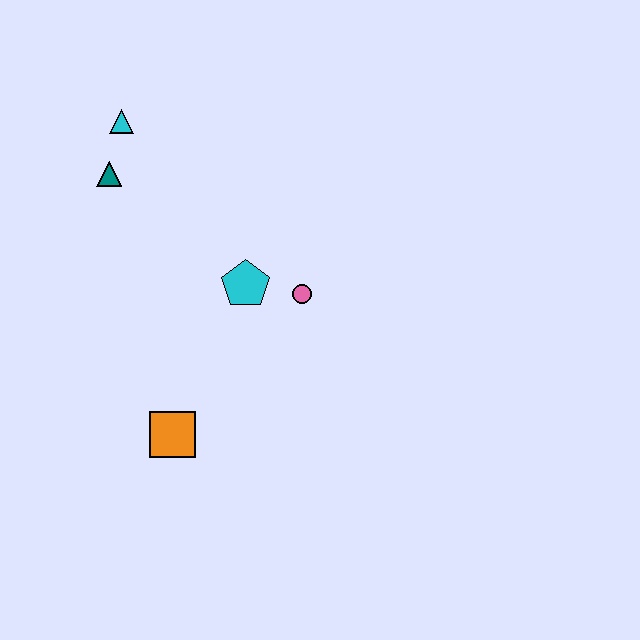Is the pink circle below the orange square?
No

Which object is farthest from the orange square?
The cyan triangle is farthest from the orange square.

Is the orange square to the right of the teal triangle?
Yes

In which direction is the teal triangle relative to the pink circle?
The teal triangle is to the left of the pink circle.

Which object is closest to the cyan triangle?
The teal triangle is closest to the cyan triangle.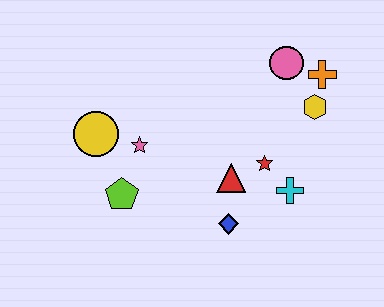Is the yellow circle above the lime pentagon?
Yes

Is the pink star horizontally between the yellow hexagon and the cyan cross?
No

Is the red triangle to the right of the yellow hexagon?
No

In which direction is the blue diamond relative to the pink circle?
The blue diamond is below the pink circle.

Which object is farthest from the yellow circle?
The orange cross is farthest from the yellow circle.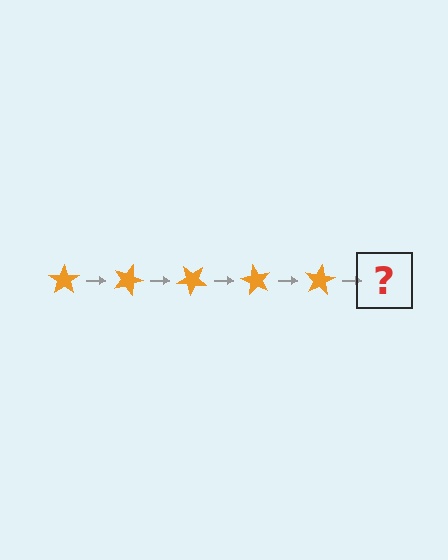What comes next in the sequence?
The next element should be an orange star rotated 100 degrees.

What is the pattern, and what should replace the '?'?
The pattern is that the star rotates 20 degrees each step. The '?' should be an orange star rotated 100 degrees.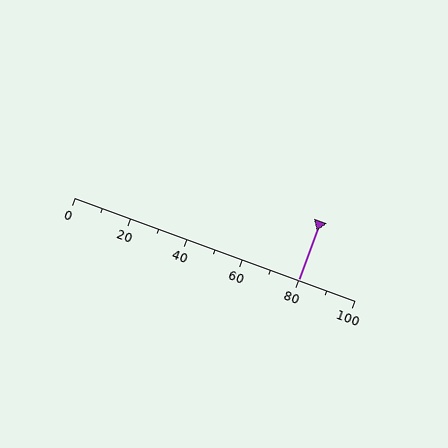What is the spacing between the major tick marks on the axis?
The major ticks are spaced 20 apart.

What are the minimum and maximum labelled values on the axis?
The axis runs from 0 to 100.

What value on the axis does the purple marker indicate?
The marker indicates approximately 80.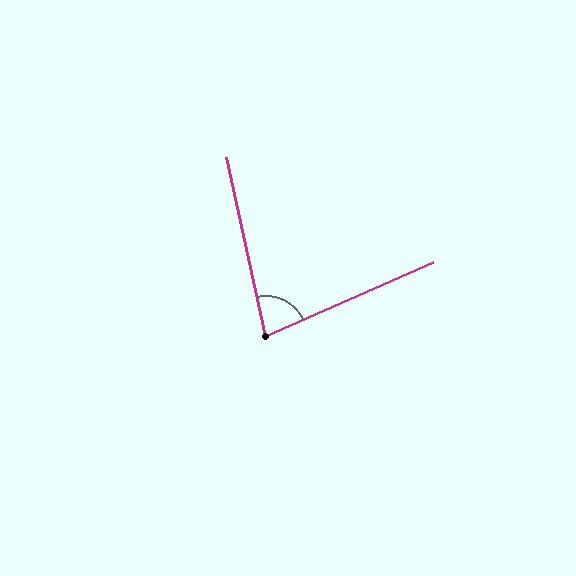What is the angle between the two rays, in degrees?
Approximately 78 degrees.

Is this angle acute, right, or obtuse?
It is acute.